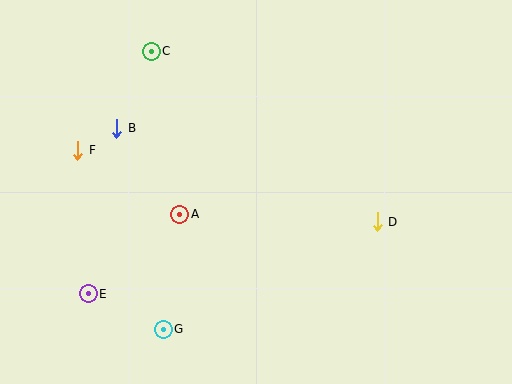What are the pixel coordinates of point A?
Point A is at (180, 214).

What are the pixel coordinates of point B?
Point B is at (117, 128).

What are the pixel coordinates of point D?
Point D is at (377, 222).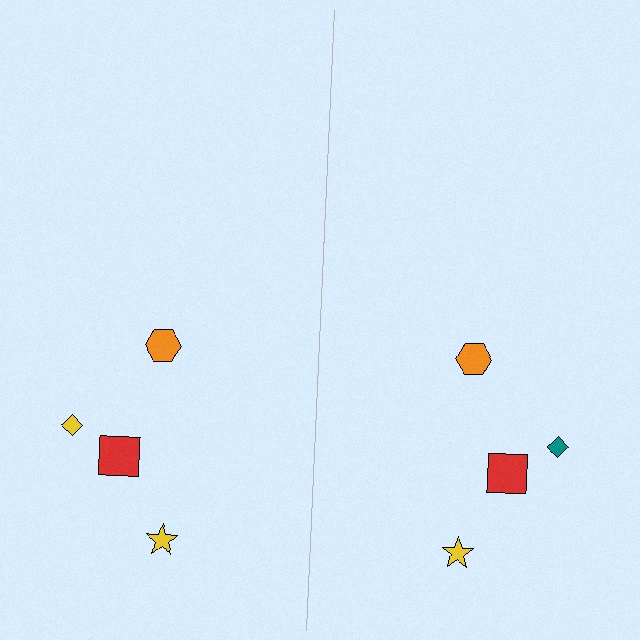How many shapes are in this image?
There are 8 shapes in this image.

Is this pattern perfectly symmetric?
No, the pattern is not perfectly symmetric. The teal diamond on the right side breaks the symmetry — its mirror counterpart is yellow.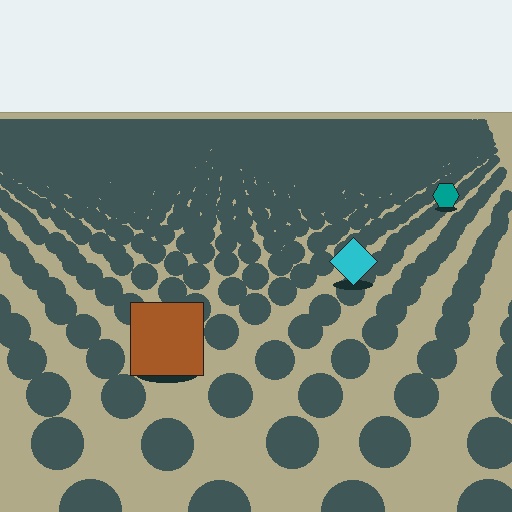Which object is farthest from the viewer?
The teal hexagon is farthest from the viewer. It appears smaller and the ground texture around it is denser.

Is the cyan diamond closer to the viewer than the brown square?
No. The brown square is closer — you can tell from the texture gradient: the ground texture is coarser near it.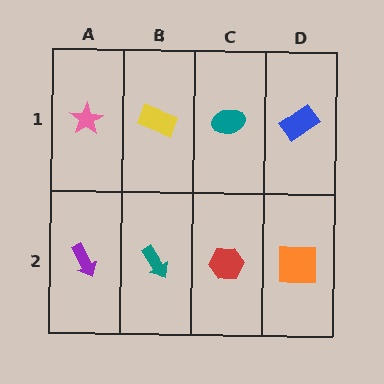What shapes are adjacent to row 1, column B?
A teal arrow (row 2, column B), a pink star (row 1, column A), a teal ellipse (row 1, column C).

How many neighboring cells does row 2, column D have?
2.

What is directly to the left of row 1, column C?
A yellow rectangle.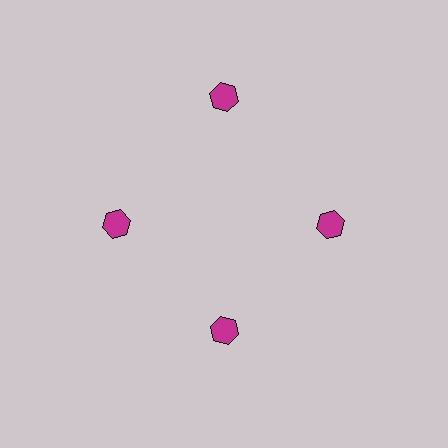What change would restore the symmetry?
The symmetry would be restored by moving it inward, back onto the ring so that all 4 hexagons sit at equal angles and equal distance from the center.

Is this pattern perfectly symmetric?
No. The 4 magenta hexagons are arranged in a ring, but one element near the 12 o'clock position is pushed outward from the center, breaking the 4-fold rotational symmetry.